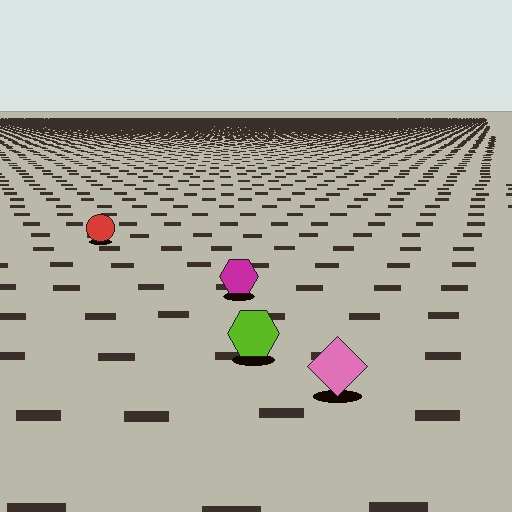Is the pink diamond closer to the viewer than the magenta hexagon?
Yes. The pink diamond is closer — you can tell from the texture gradient: the ground texture is coarser near it.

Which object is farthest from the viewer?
The red circle is farthest from the viewer. It appears smaller and the ground texture around it is denser.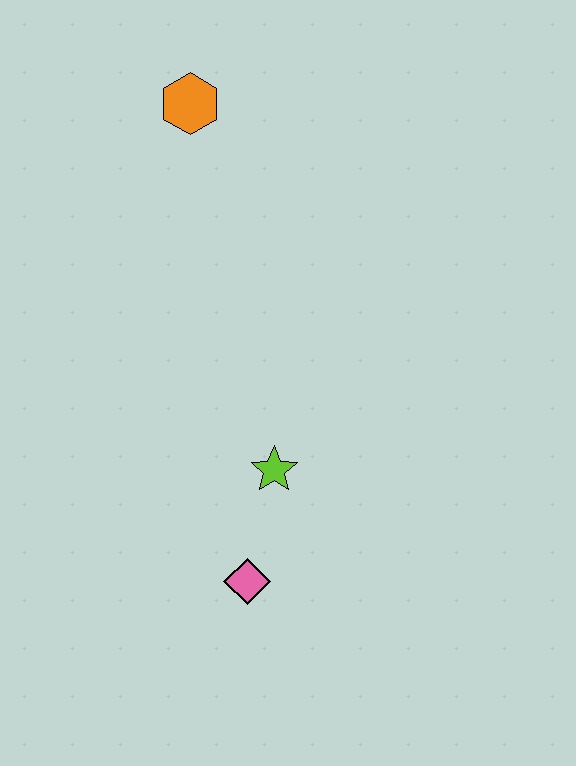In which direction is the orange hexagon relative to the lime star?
The orange hexagon is above the lime star.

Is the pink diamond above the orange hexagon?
No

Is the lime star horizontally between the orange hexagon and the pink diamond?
No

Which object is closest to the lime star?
The pink diamond is closest to the lime star.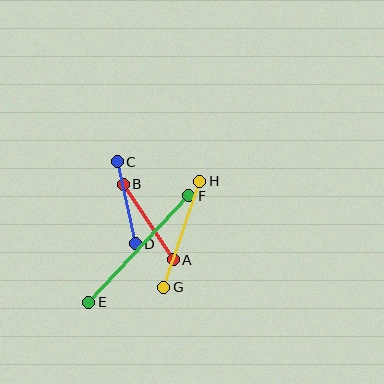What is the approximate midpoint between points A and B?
The midpoint is at approximately (148, 222) pixels.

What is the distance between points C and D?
The distance is approximately 84 pixels.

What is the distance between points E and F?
The distance is approximately 146 pixels.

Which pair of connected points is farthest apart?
Points E and F are farthest apart.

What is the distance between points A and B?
The distance is approximately 91 pixels.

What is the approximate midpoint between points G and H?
The midpoint is at approximately (182, 234) pixels.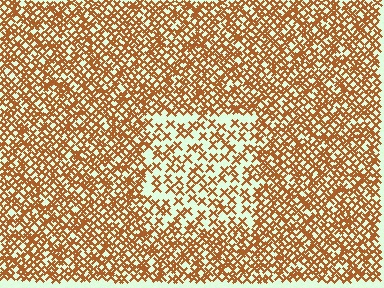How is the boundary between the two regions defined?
The boundary is defined by a change in element density (approximately 2.0x ratio). All elements are the same color, size, and shape.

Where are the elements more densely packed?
The elements are more densely packed outside the rectangle boundary.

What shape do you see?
I see a rectangle.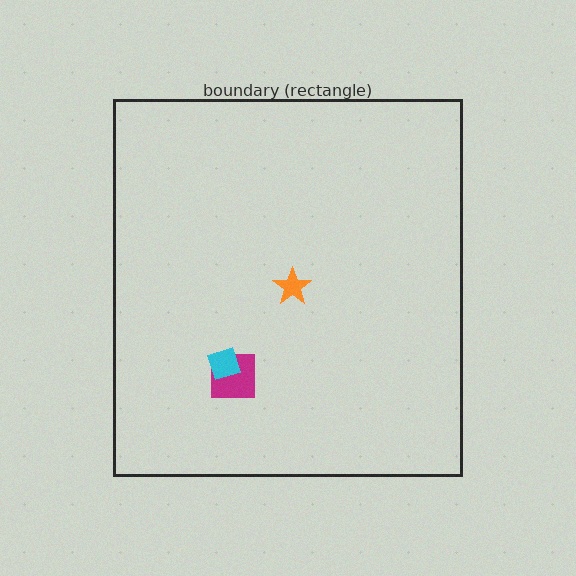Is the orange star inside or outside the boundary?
Inside.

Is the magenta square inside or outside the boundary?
Inside.